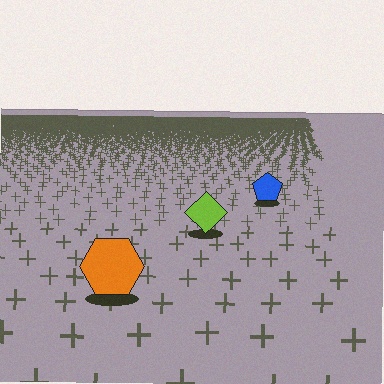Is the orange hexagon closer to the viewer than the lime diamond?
Yes. The orange hexagon is closer — you can tell from the texture gradient: the ground texture is coarser near it.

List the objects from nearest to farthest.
From nearest to farthest: the orange hexagon, the lime diamond, the blue pentagon.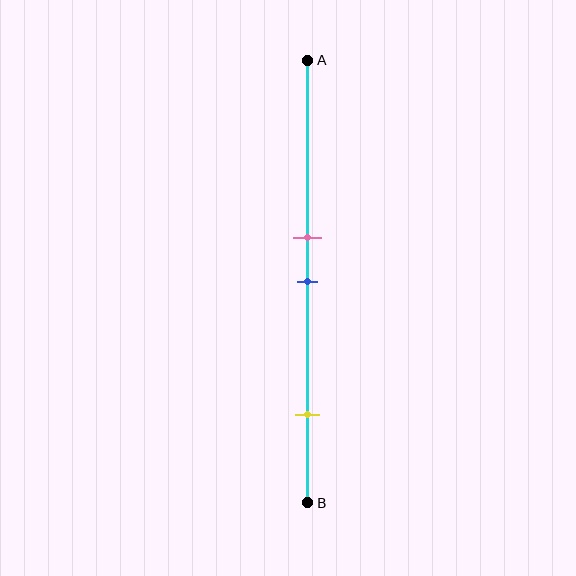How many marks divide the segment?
There are 3 marks dividing the segment.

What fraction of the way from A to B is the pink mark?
The pink mark is approximately 40% (0.4) of the way from A to B.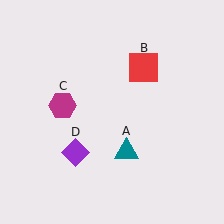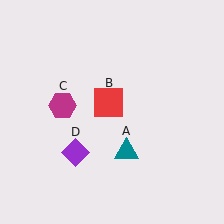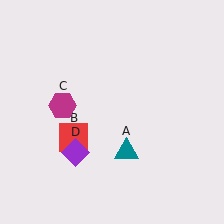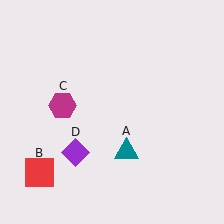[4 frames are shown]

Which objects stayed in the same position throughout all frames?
Teal triangle (object A) and magenta hexagon (object C) and purple diamond (object D) remained stationary.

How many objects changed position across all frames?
1 object changed position: red square (object B).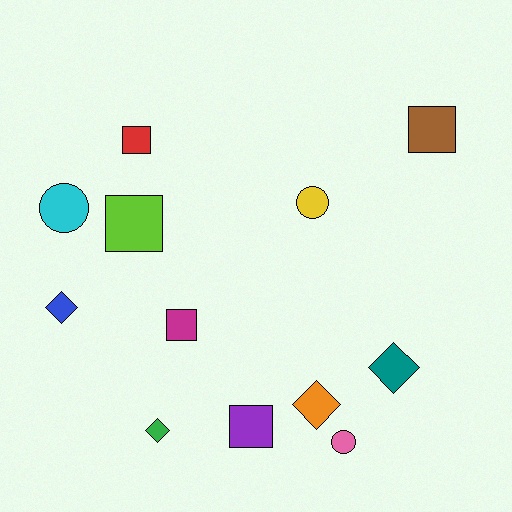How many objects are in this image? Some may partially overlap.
There are 12 objects.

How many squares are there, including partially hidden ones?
There are 5 squares.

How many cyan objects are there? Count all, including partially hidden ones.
There is 1 cyan object.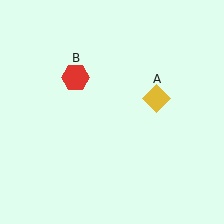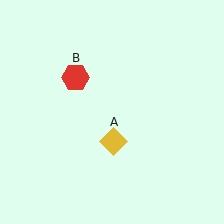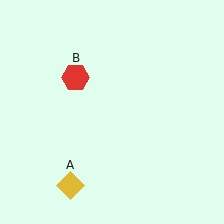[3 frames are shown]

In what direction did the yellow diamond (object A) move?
The yellow diamond (object A) moved down and to the left.